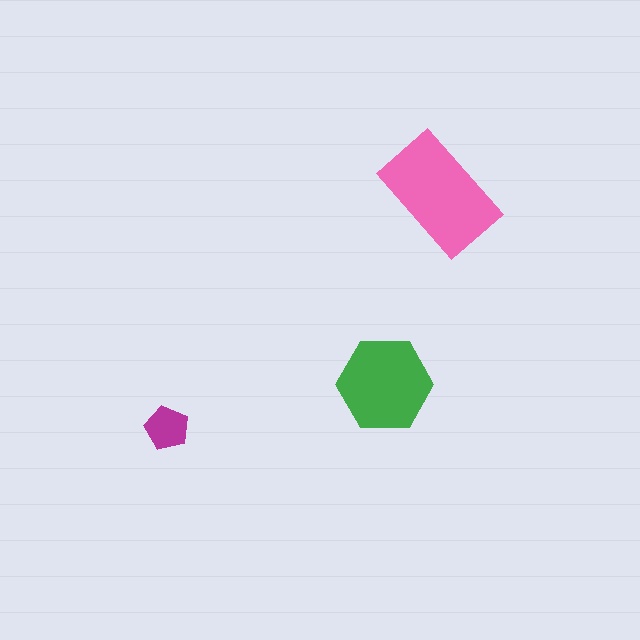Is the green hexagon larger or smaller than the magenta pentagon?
Larger.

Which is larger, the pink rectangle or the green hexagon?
The pink rectangle.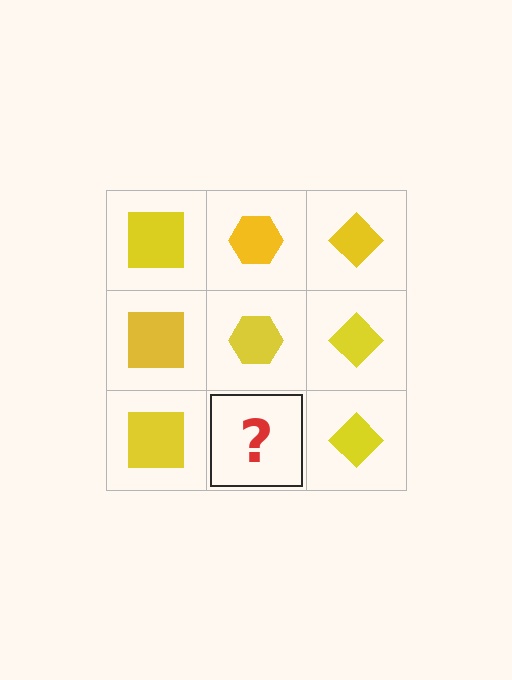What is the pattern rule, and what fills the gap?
The rule is that each column has a consistent shape. The gap should be filled with a yellow hexagon.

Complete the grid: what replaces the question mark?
The question mark should be replaced with a yellow hexagon.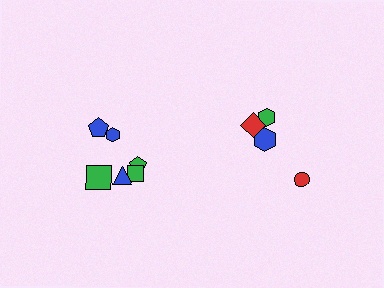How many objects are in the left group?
There are 6 objects.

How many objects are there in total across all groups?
There are 10 objects.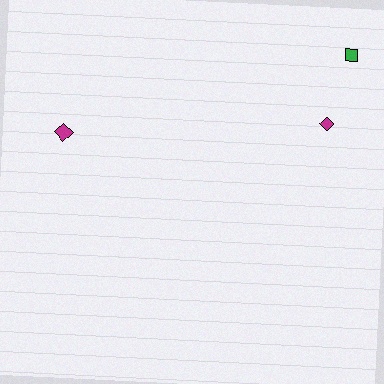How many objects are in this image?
There are 3 objects.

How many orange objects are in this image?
There are no orange objects.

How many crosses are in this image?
There are no crosses.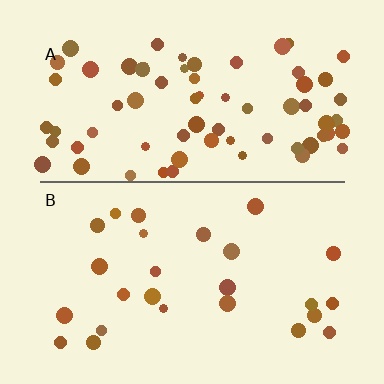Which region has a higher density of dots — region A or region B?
A (the top).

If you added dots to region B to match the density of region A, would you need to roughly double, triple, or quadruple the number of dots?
Approximately triple.